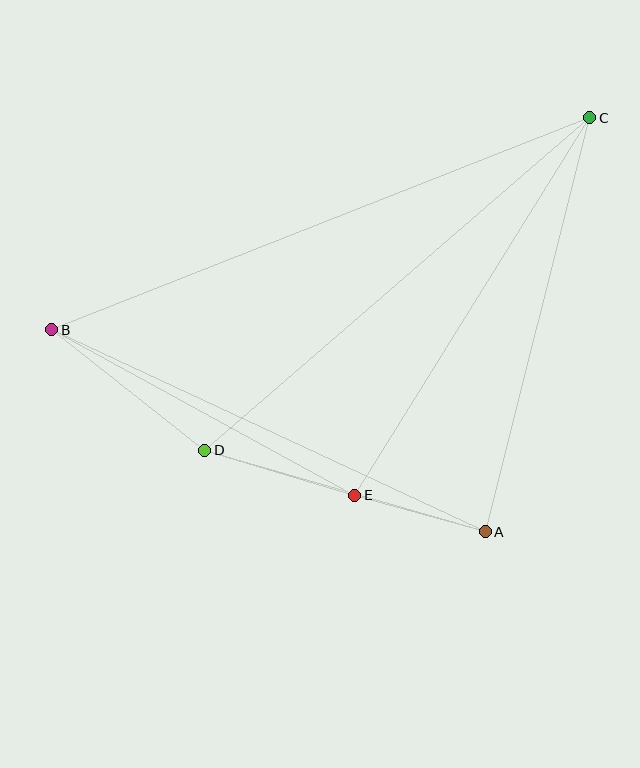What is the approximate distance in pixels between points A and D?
The distance between A and D is approximately 292 pixels.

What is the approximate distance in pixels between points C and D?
The distance between C and D is approximately 509 pixels.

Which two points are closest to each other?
Points A and E are closest to each other.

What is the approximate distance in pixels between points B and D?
The distance between B and D is approximately 195 pixels.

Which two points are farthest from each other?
Points B and C are farthest from each other.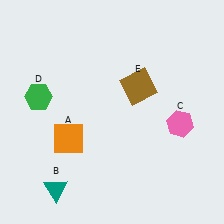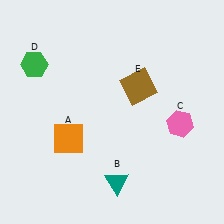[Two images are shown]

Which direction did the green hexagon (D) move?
The green hexagon (D) moved up.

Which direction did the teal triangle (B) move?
The teal triangle (B) moved right.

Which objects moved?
The objects that moved are: the teal triangle (B), the green hexagon (D).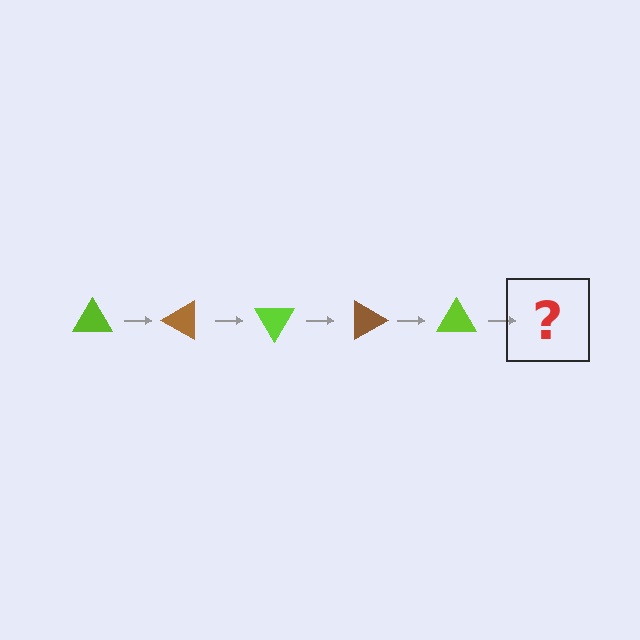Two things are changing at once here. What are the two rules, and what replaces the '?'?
The two rules are that it rotates 30 degrees each step and the color cycles through lime and brown. The '?' should be a brown triangle, rotated 150 degrees from the start.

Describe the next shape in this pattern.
It should be a brown triangle, rotated 150 degrees from the start.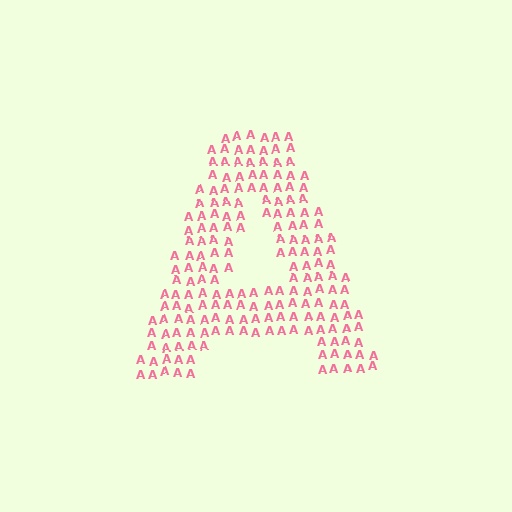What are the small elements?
The small elements are letter A's.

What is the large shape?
The large shape is the letter A.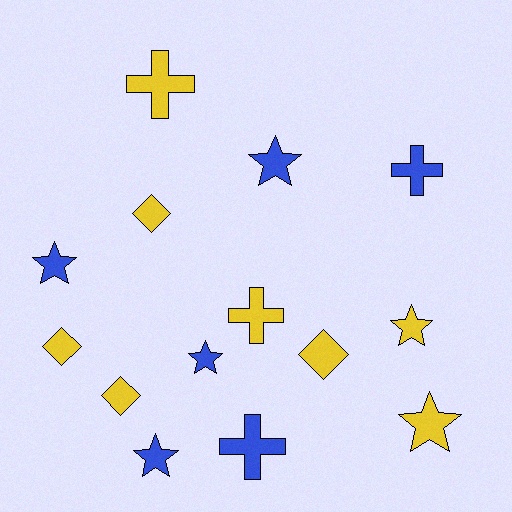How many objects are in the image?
There are 14 objects.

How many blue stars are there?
There are 4 blue stars.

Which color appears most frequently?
Yellow, with 8 objects.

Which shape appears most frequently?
Star, with 6 objects.